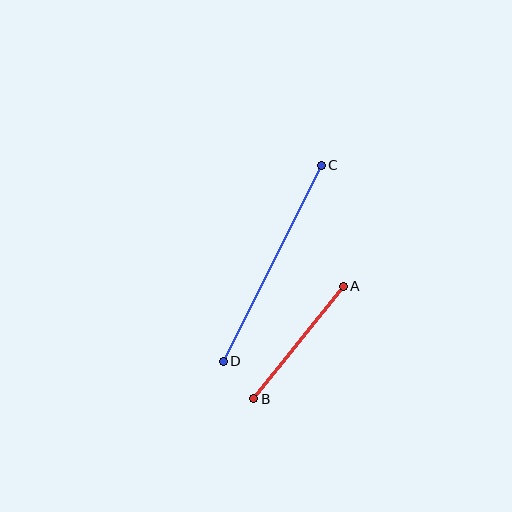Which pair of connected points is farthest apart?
Points C and D are farthest apart.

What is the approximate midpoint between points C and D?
The midpoint is at approximately (272, 263) pixels.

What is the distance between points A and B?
The distance is approximately 144 pixels.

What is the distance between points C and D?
The distance is approximately 219 pixels.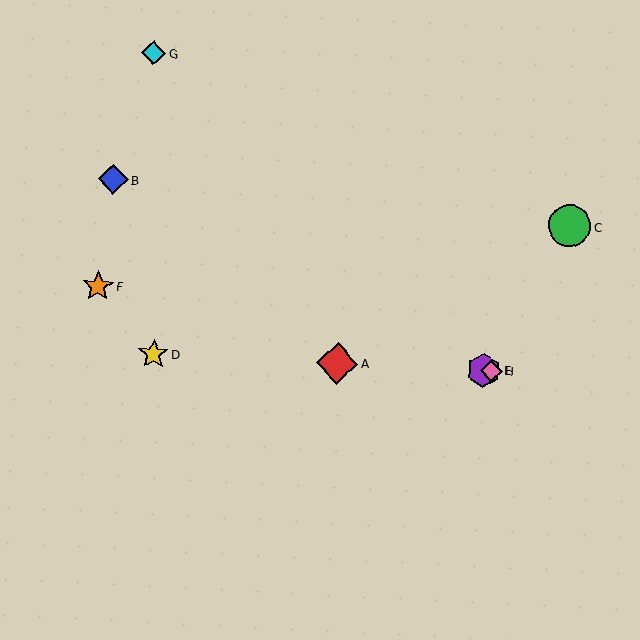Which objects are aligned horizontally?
Objects A, D, E, H are aligned horizontally.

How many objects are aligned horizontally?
4 objects (A, D, E, H) are aligned horizontally.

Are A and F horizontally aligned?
No, A is at y≈363 and F is at y≈286.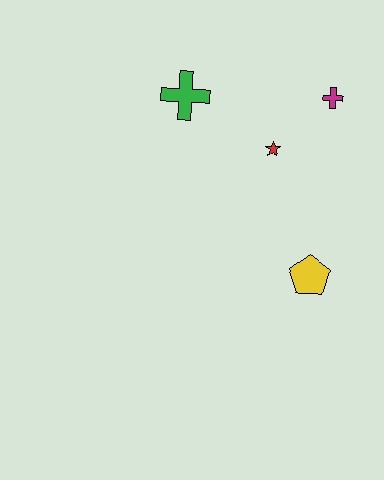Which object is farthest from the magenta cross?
The yellow pentagon is farthest from the magenta cross.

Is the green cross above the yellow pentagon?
Yes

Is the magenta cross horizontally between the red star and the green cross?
No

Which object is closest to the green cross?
The red star is closest to the green cross.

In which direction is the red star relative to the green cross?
The red star is to the right of the green cross.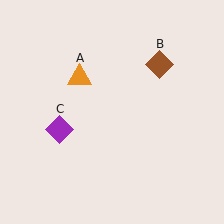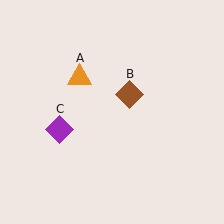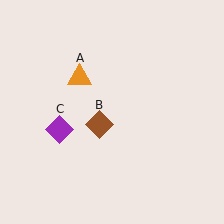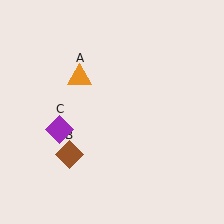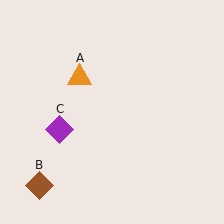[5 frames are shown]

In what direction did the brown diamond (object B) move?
The brown diamond (object B) moved down and to the left.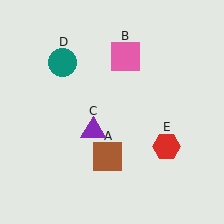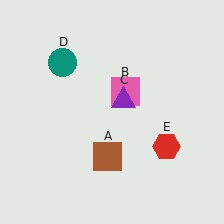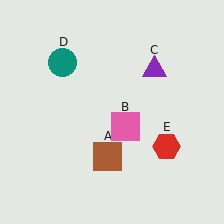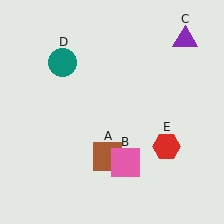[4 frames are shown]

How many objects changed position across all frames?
2 objects changed position: pink square (object B), purple triangle (object C).